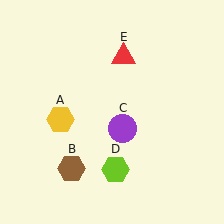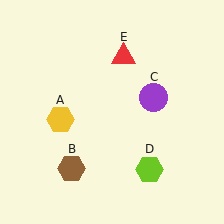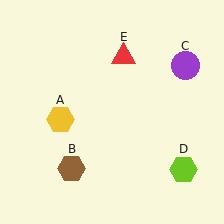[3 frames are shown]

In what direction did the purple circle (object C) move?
The purple circle (object C) moved up and to the right.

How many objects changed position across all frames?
2 objects changed position: purple circle (object C), lime hexagon (object D).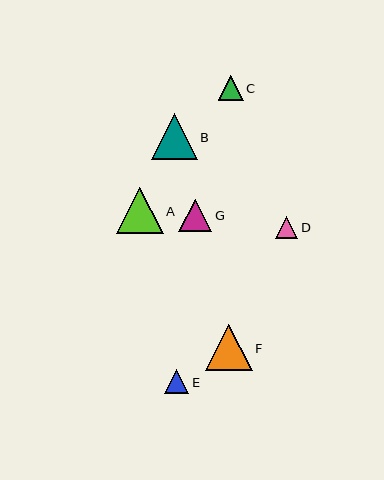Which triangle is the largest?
Triangle A is the largest with a size of approximately 47 pixels.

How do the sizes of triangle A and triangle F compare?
Triangle A and triangle F are approximately the same size.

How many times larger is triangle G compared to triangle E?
Triangle G is approximately 1.4 times the size of triangle E.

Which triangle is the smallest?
Triangle D is the smallest with a size of approximately 23 pixels.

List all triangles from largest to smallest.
From largest to smallest: A, F, B, G, C, E, D.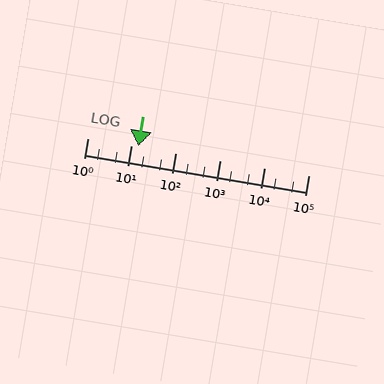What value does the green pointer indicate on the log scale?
The pointer indicates approximately 14.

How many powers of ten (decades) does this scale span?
The scale spans 5 decades, from 1 to 100000.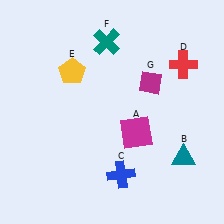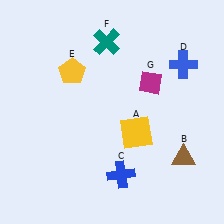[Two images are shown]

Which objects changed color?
A changed from magenta to yellow. B changed from teal to brown. D changed from red to blue.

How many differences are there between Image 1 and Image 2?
There are 3 differences between the two images.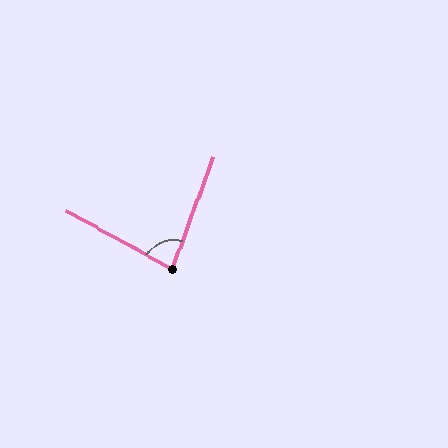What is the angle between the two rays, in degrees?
Approximately 81 degrees.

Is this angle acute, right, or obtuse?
It is acute.